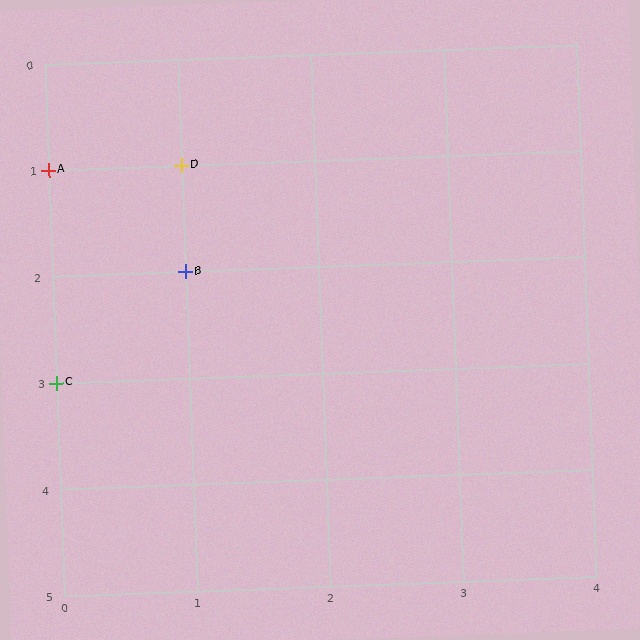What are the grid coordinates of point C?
Point C is at grid coordinates (0, 3).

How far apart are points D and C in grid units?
Points D and C are 1 column and 2 rows apart (about 2.2 grid units diagonally).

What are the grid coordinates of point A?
Point A is at grid coordinates (0, 1).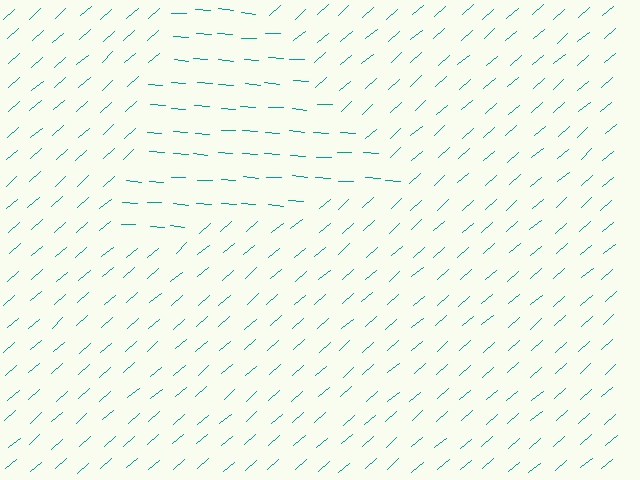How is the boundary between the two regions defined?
The boundary is defined purely by a change in line orientation (approximately 45 degrees difference). All lines are the same color and thickness.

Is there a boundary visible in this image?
Yes, there is a texture boundary formed by a change in line orientation.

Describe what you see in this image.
The image is filled with small teal line segments. A triangle region in the image has lines oriented differently from the surrounding lines, creating a visible texture boundary.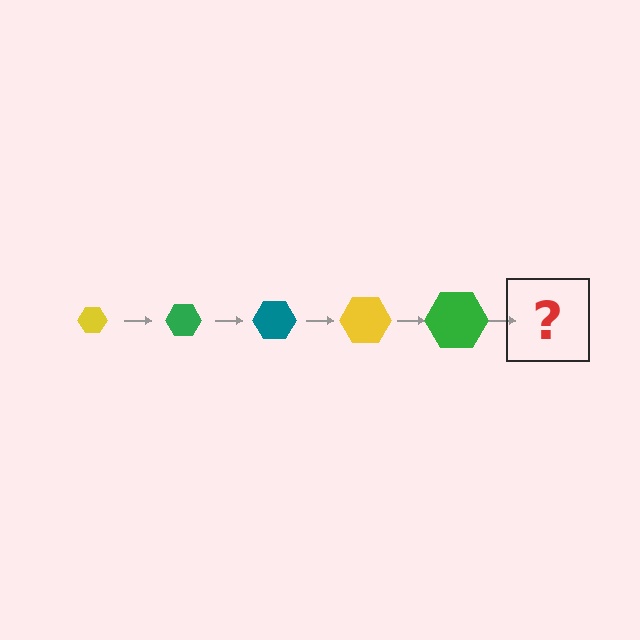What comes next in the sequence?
The next element should be a teal hexagon, larger than the previous one.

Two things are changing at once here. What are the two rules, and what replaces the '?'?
The two rules are that the hexagon grows larger each step and the color cycles through yellow, green, and teal. The '?' should be a teal hexagon, larger than the previous one.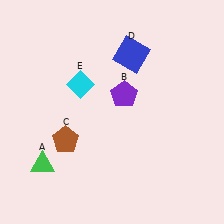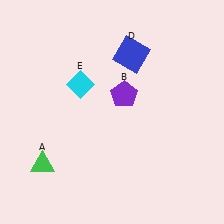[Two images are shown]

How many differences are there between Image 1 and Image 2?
There is 1 difference between the two images.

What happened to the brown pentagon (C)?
The brown pentagon (C) was removed in Image 2. It was in the bottom-left area of Image 1.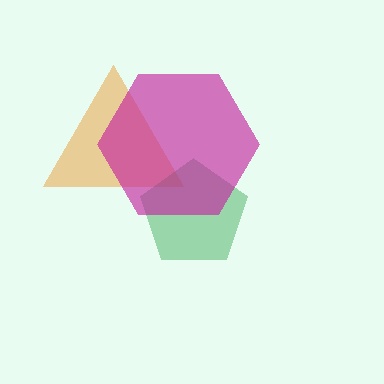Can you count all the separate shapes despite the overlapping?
Yes, there are 3 separate shapes.